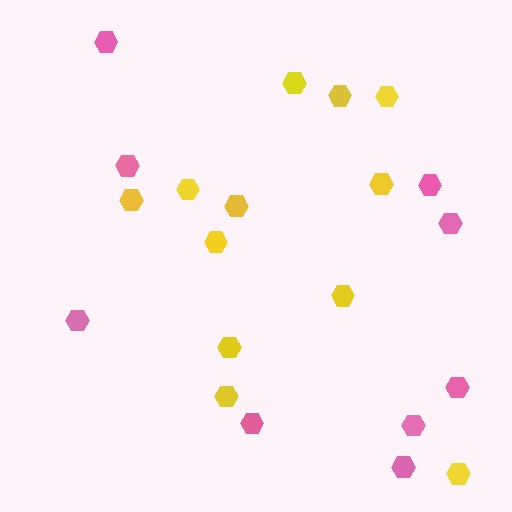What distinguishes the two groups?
There are 2 groups: one group of yellow hexagons (12) and one group of pink hexagons (9).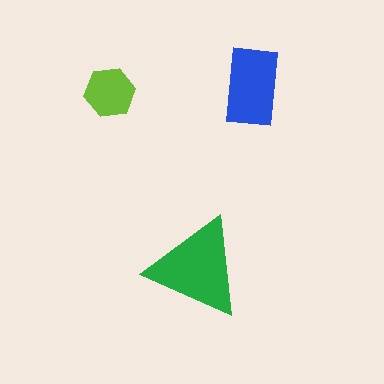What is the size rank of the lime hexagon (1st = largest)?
3rd.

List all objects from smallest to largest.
The lime hexagon, the blue rectangle, the green triangle.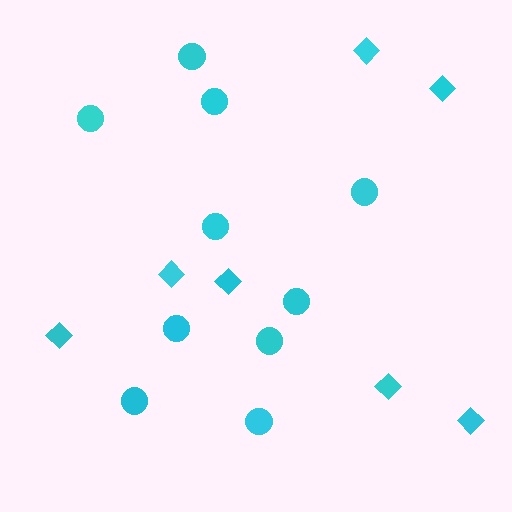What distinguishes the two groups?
There are 2 groups: one group of circles (10) and one group of diamonds (7).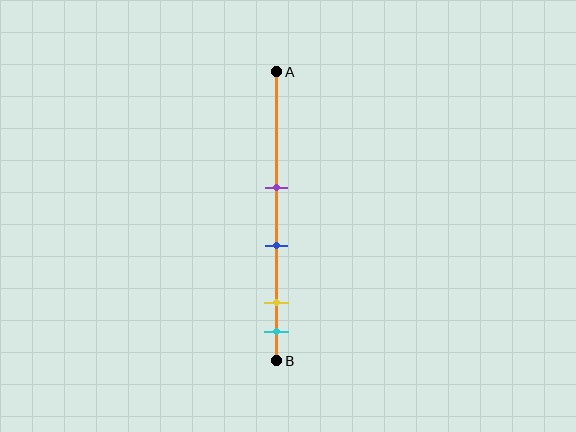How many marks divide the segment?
There are 4 marks dividing the segment.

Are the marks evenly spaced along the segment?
No, the marks are not evenly spaced.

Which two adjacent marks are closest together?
The yellow and cyan marks are the closest adjacent pair.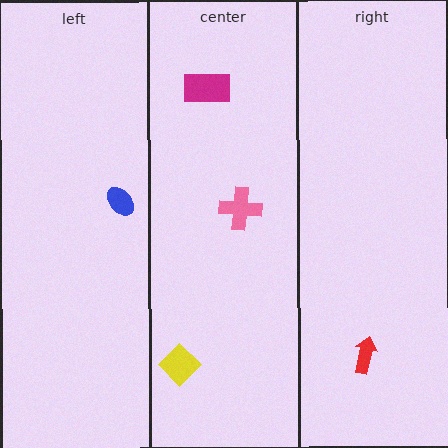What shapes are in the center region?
The pink cross, the magenta rectangle, the yellow diamond.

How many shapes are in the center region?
3.